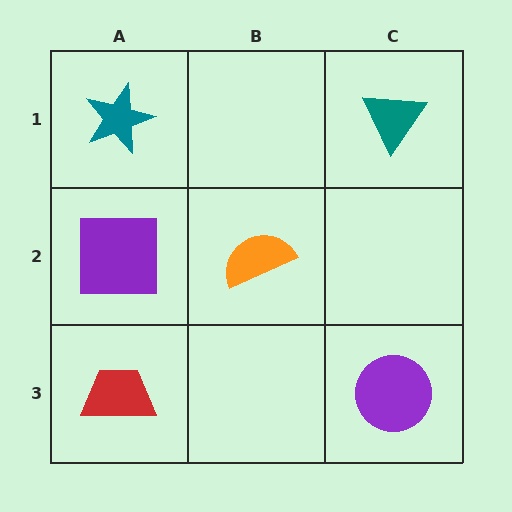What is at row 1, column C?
A teal triangle.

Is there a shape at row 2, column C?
No, that cell is empty.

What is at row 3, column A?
A red trapezoid.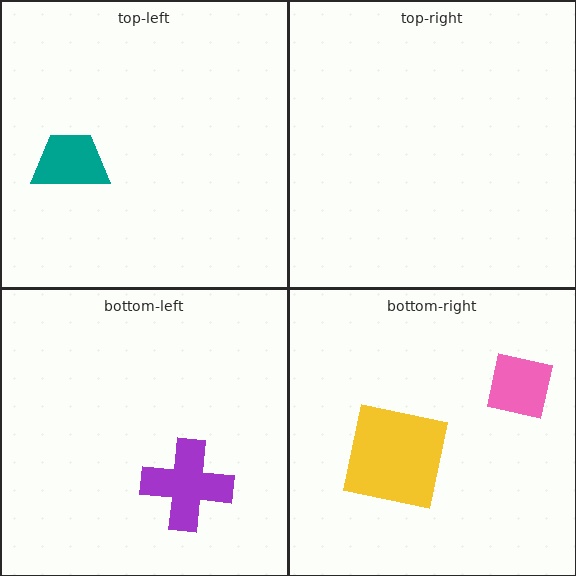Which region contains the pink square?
The bottom-right region.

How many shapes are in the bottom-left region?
1.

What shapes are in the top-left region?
The teal trapezoid.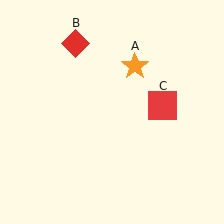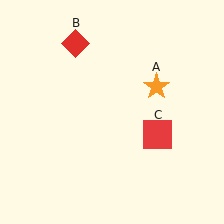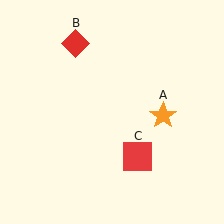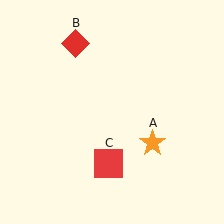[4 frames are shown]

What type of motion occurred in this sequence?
The orange star (object A), red square (object C) rotated clockwise around the center of the scene.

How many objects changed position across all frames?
2 objects changed position: orange star (object A), red square (object C).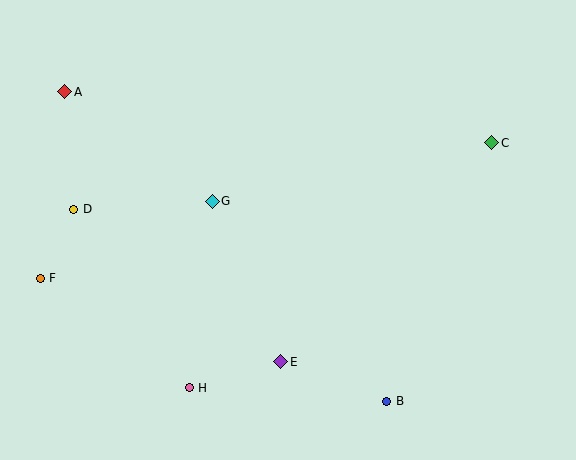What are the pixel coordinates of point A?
Point A is at (65, 92).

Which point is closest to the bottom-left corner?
Point F is closest to the bottom-left corner.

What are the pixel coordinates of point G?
Point G is at (212, 201).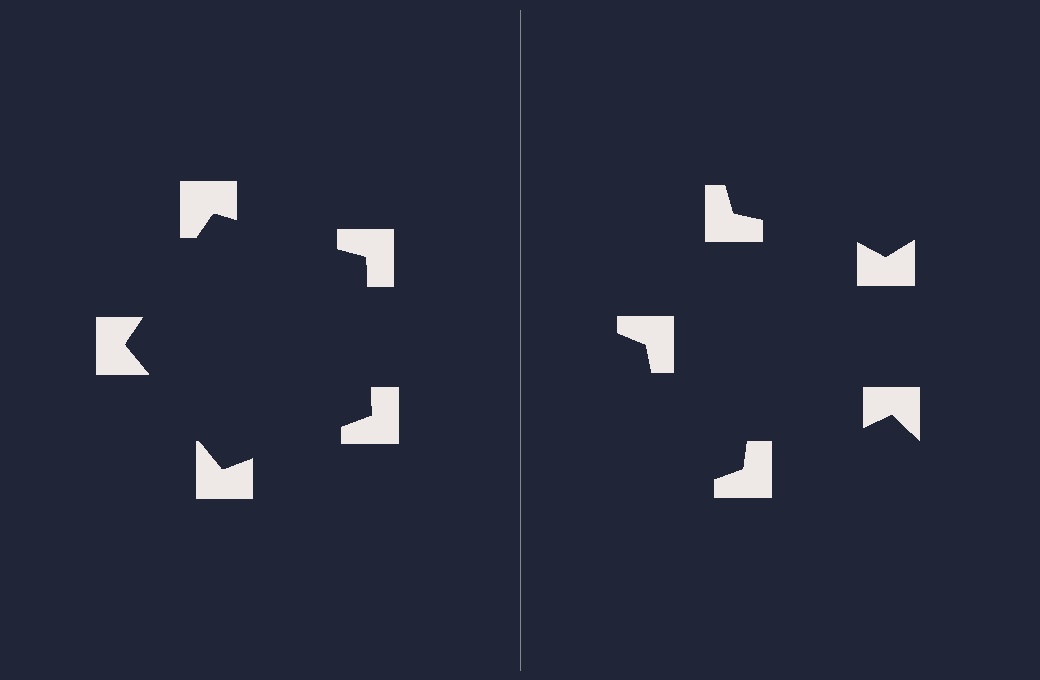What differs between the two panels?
The notched squares are positioned identically on both sides; only the wedge orientations differ. On the left they align to a pentagon; on the right they are misaligned.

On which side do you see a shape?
An illusory pentagon appears on the left side. On the right side the wedge cuts are rotated, so no coherent shape forms.